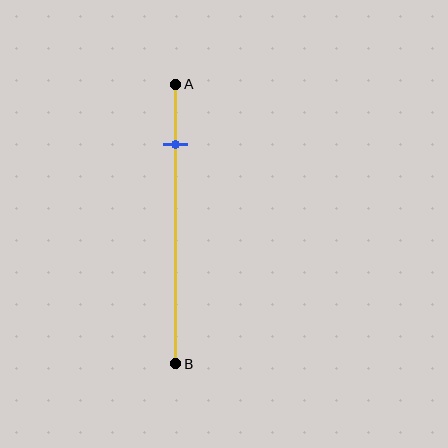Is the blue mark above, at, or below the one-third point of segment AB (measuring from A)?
The blue mark is above the one-third point of segment AB.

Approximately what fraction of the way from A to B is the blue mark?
The blue mark is approximately 20% of the way from A to B.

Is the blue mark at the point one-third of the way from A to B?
No, the mark is at about 20% from A, not at the 33% one-third point.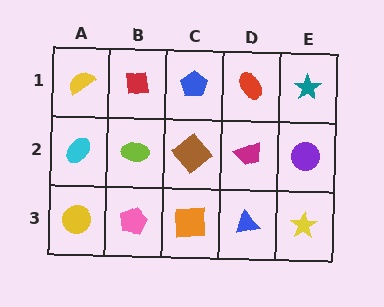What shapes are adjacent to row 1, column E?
A purple circle (row 2, column E), a red ellipse (row 1, column D).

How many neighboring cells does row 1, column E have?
2.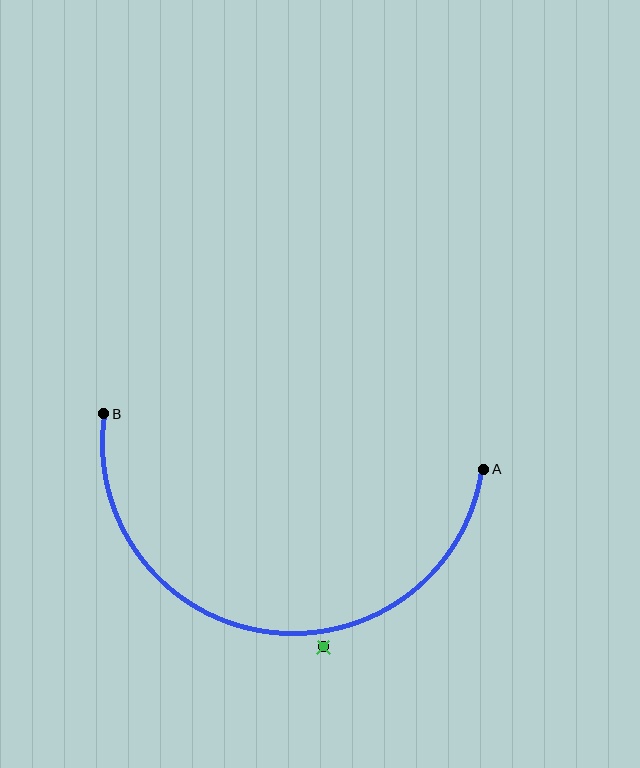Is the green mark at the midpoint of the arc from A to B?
No — the green mark does not lie on the arc at all. It sits slightly outside the curve.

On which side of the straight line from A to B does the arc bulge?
The arc bulges below the straight line connecting A and B.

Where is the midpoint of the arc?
The arc midpoint is the point on the curve farthest from the straight line joining A and B. It sits below that line.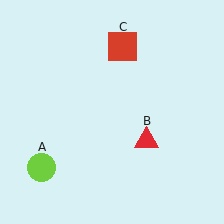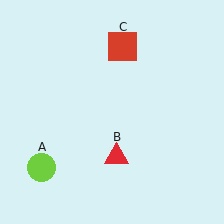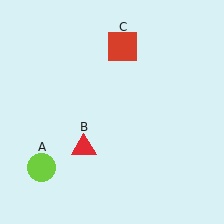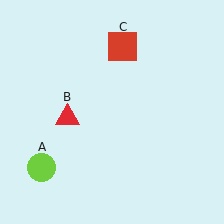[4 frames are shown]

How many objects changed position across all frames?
1 object changed position: red triangle (object B).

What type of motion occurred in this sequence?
The red triangle (object B) rotated clockwise around the center of the scene.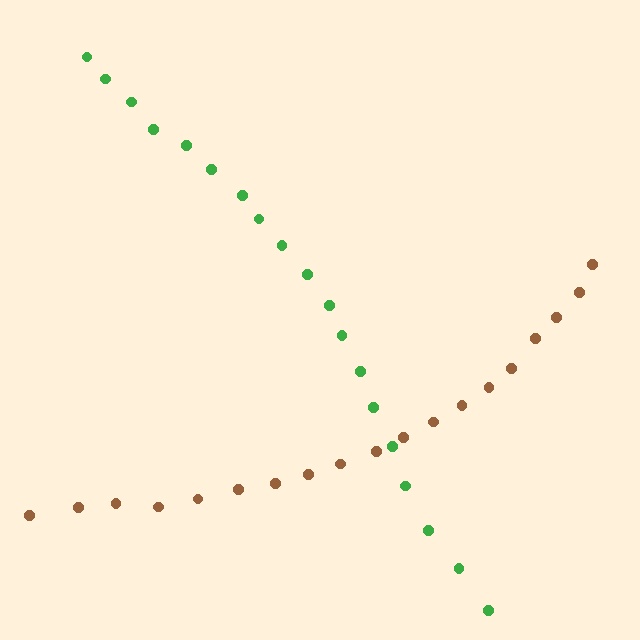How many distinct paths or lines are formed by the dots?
There are 2 distinct paths.